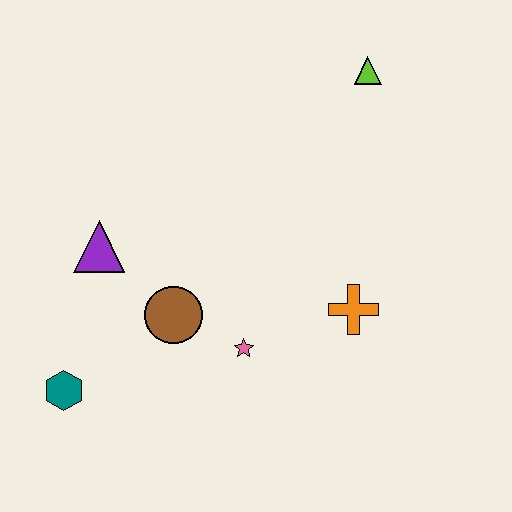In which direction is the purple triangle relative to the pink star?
The purple triangle is to the left of the pink star.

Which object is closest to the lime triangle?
The orange cross is closest to the lime triangle.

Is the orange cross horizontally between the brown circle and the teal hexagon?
No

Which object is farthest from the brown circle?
The lime triangle is farthest from the brown circle.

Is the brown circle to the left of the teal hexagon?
No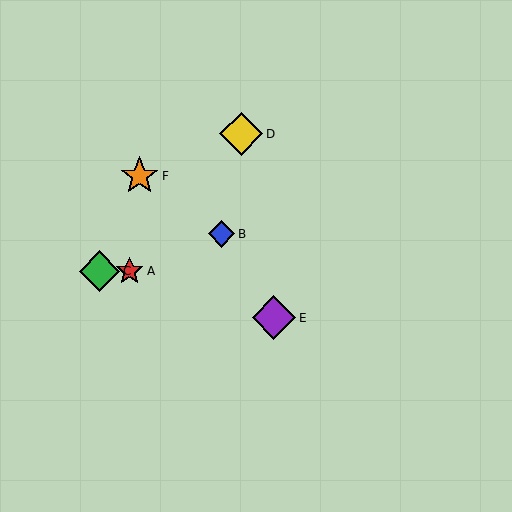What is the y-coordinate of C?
Object C is at y≈271.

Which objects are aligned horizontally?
Objects A, C are aligned horizontally.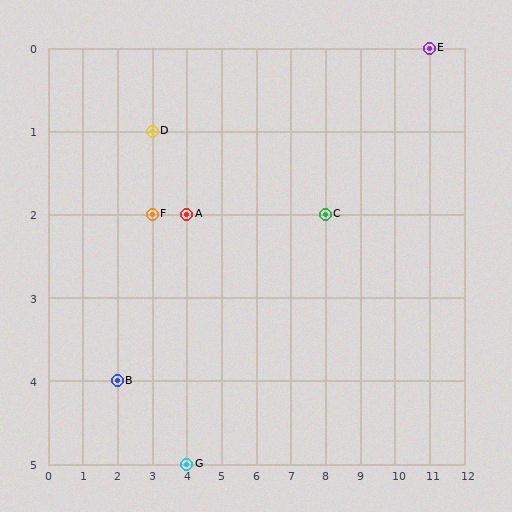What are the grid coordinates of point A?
Point A is at grid coordinates (4, 2).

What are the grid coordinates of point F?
Point F is at grid coordinates (3, 2).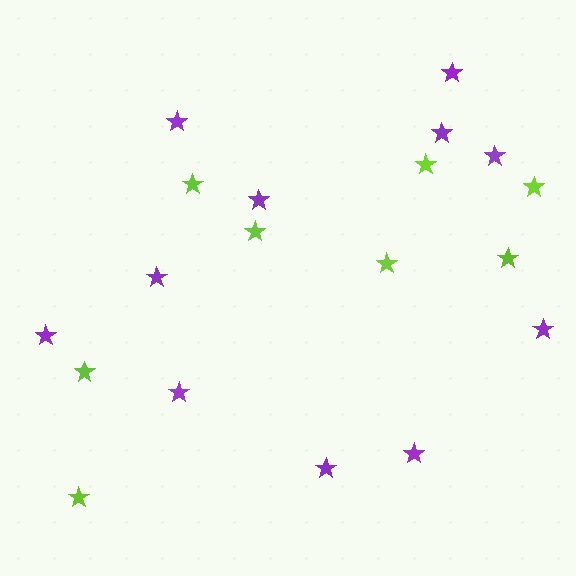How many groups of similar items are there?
There are 2 groups: one group of purple stars (11) and one group of lime stars (8).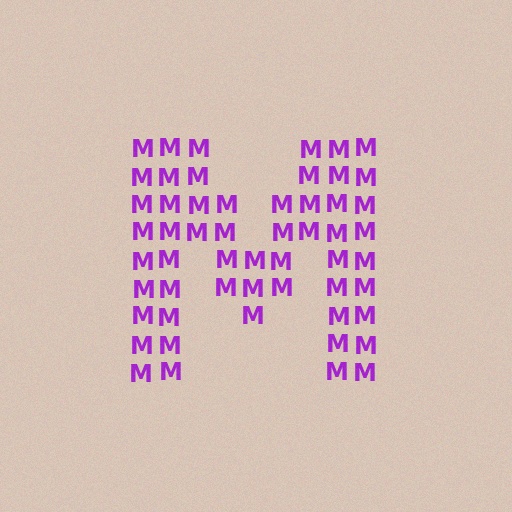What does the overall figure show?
The overall figure shows the letter M.